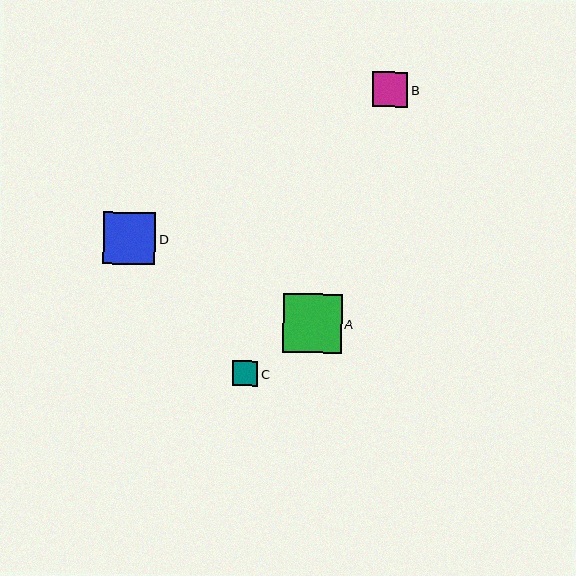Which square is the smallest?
Square C is the smallest with a size of approximately 25 pixels.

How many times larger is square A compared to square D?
Square A is approximately 1.1 times the size of square D.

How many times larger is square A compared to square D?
Square A is approximately 1.1 times the size of square D.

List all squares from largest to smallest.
From largest to smallest: A, D, B, C.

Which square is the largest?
Square A is the largest with a size of approximately 59 pixels.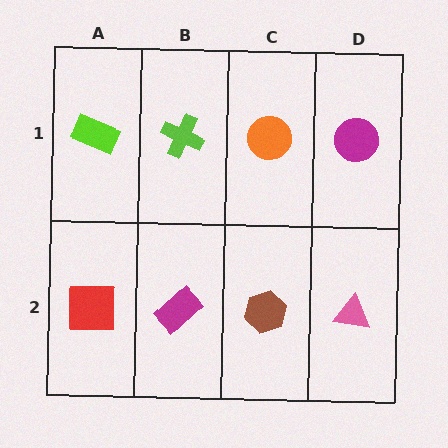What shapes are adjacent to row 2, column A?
A lime rectangle (row 1, column A), a magenta rectangle (row 2, column B).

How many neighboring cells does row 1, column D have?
2.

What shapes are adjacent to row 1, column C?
A brown hexagon (row 2, column C), a lime cross (row 1, column B), a magenta circle (row 1, column D).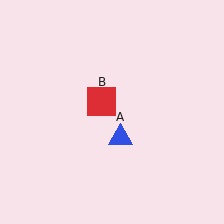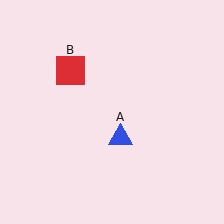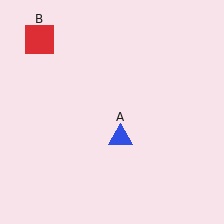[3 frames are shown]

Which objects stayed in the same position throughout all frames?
Blue triangle (object A) remained stationary.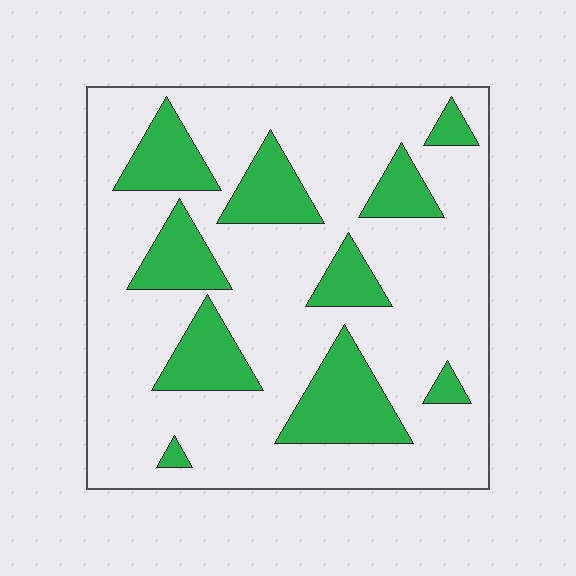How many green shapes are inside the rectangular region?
10.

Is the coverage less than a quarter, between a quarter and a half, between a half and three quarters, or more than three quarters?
Less than a quarter.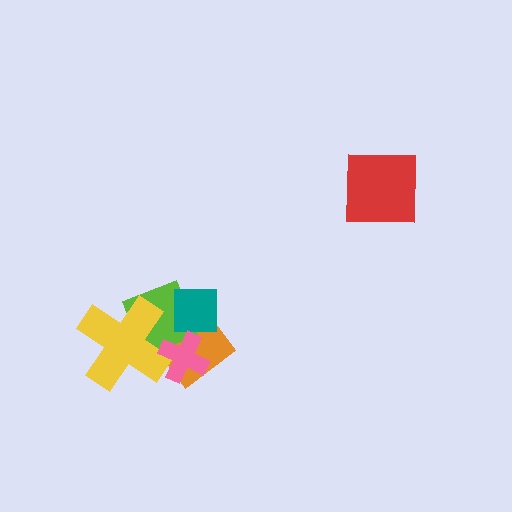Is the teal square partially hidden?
Yes, it is partially covered by another shape.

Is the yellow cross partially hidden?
Yes, it is partially covered by another shape.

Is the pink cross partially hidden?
No, no other shape covers it.